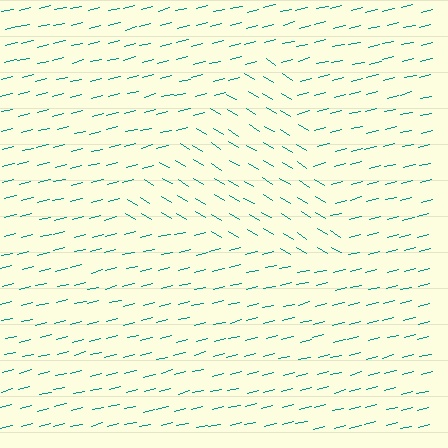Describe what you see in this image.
The image is filled with small teal line segments. A triangle region in the image has lines oriented differently from the surrounding lines, creating a visible texture boundary.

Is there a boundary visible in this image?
Yes, there is a texture boundary formed by a change in line orientation.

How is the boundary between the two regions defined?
The boundary is defined purely by a change in line orientation (approximately 45 degrees difference). All lines are the same color and thickness.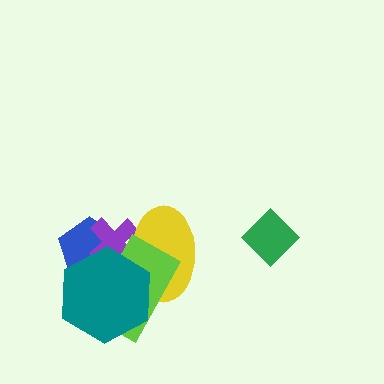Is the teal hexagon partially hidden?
No, no other shape covers it.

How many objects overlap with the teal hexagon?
4 objects overlap with the teal hexagon.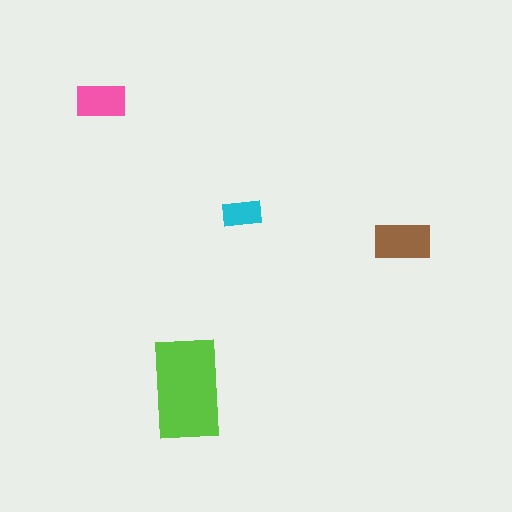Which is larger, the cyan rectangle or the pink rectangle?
The pink one.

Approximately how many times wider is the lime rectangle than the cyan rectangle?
About 2.5 times wider.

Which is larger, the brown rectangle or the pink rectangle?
The brown one.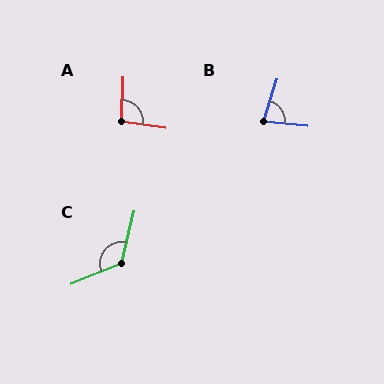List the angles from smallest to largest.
B (78°), A (97°), C (125°).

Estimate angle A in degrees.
Approximately 97 degrees.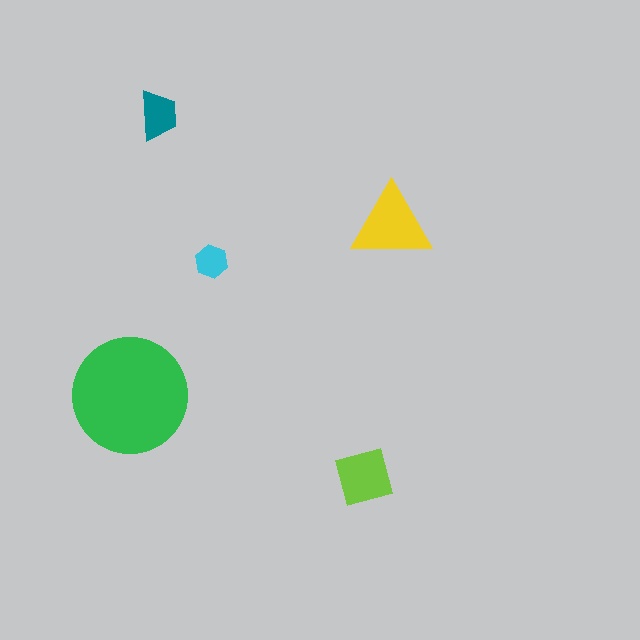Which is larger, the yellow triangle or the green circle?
The green circle.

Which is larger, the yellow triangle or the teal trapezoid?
The yellow triangle.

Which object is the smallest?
The cyan hexagon.